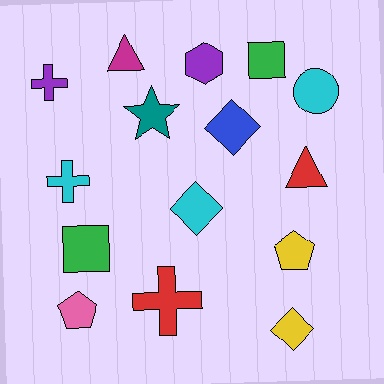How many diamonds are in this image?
There are 3 diamonds.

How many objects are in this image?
There are 15 objects.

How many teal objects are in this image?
There is 1 teal object.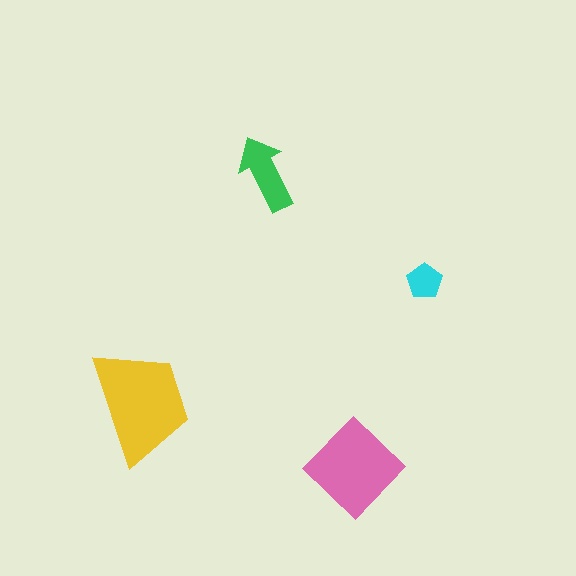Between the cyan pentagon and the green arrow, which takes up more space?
The green arrow.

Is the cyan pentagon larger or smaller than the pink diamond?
Smaller.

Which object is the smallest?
The cyan pentagon.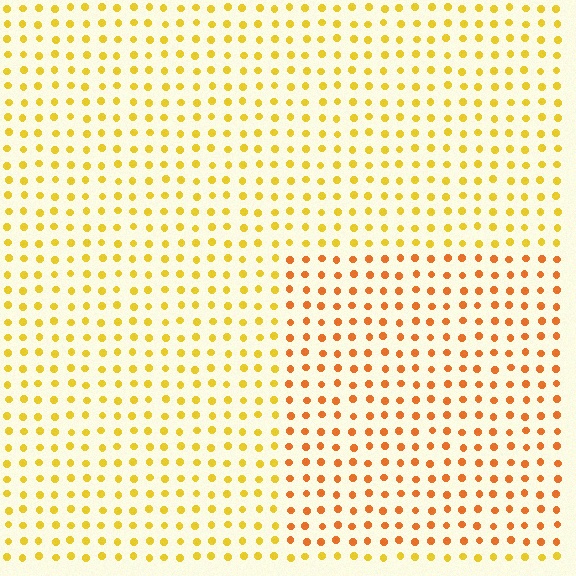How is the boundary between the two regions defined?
The boundary is defined purely by a slight shift in hue (about 29 degrees). Spacing, size, and orientation are identical on both sides.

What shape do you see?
I see a rectangle.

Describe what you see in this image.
The image is filled with small yellow elements in a uniform arrangement. A rectangle-shaped region is visible where the elements are tinted to a slightly different hue, forming a subtle color boundary.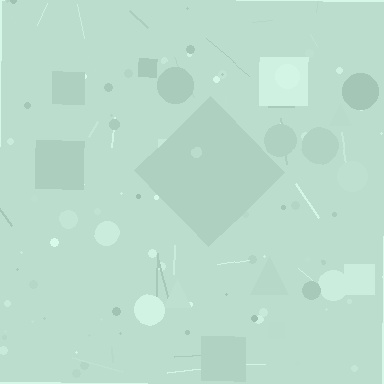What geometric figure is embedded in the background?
A diamond is embedded in the background.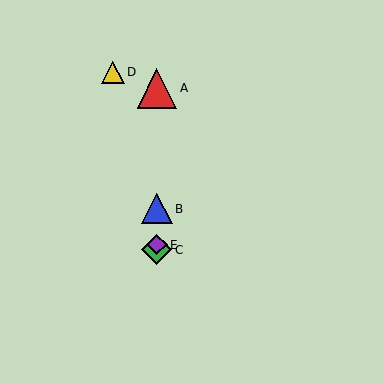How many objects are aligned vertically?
4 objects (A, B, C, E) are aligned vertically.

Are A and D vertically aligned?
No, A is at x≈157 and D is at x≈113.